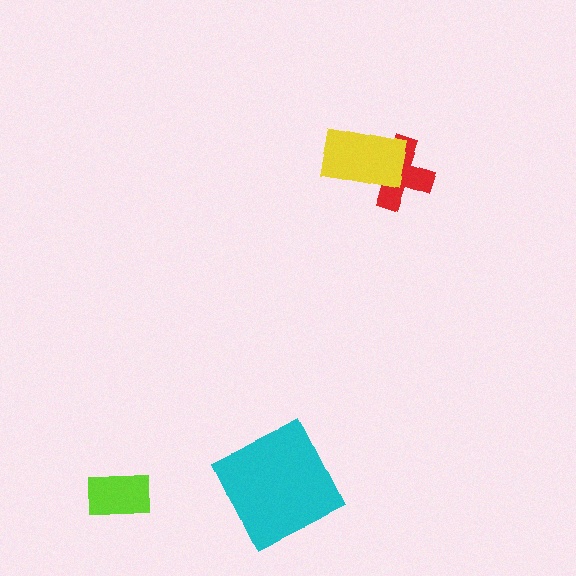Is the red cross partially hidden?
Yes, it is partially covered by another shape.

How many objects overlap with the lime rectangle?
0 objects overlap with the lime rectangle.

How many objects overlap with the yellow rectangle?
1 object overlaps with the yellow rectangle.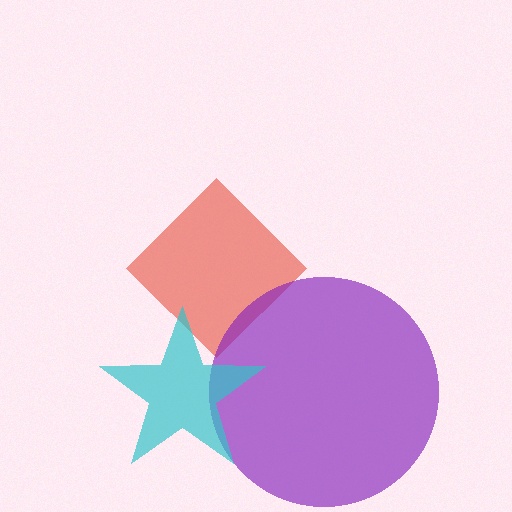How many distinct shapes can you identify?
There are 3 distinct shapes: a red diamond, a purple circle, a cyan star.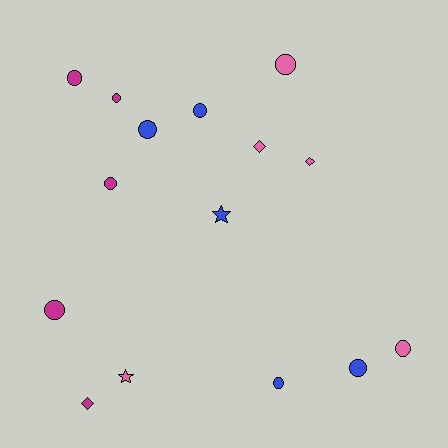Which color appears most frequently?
Blue, with 5 objects.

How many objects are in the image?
There are 15 objects.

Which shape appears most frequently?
Circle, with 10 objects.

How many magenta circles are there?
There are 4 magenta circles.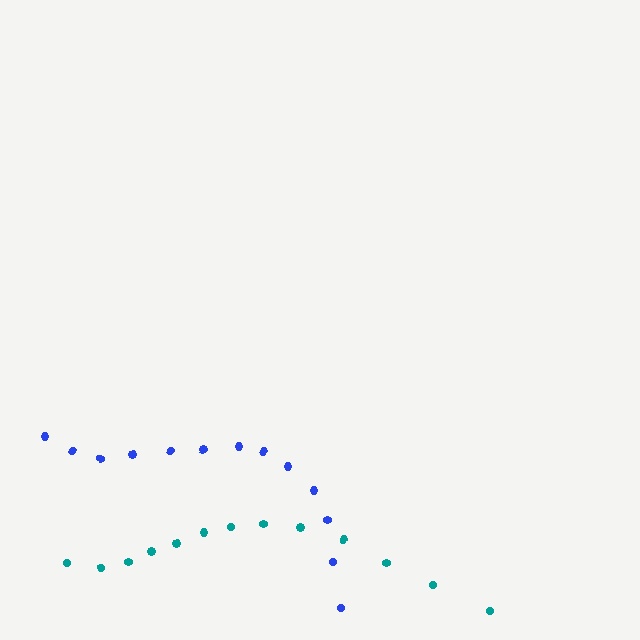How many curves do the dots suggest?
There are 2 distinct paths.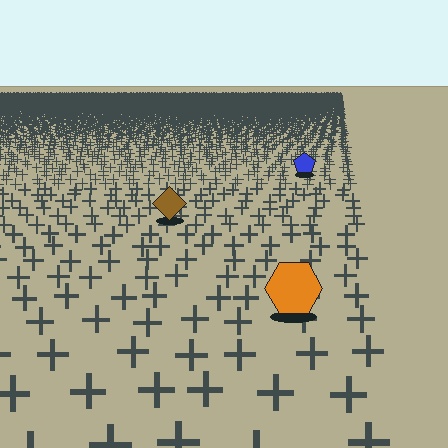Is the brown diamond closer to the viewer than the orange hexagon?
No. The orange hexagon is closer — you can tell from the texture gradient: the ground texture is coarser near it.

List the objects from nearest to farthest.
From nearest to farthest: the orange hexagon, the brown diamond, the blue pentagon.